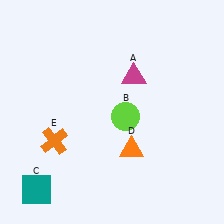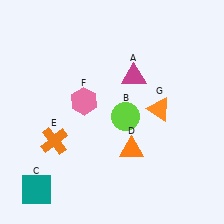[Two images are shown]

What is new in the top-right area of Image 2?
An orange triangle (G) was added in the top-right area of Image 2.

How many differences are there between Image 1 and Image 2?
There are 2 differences between the two images.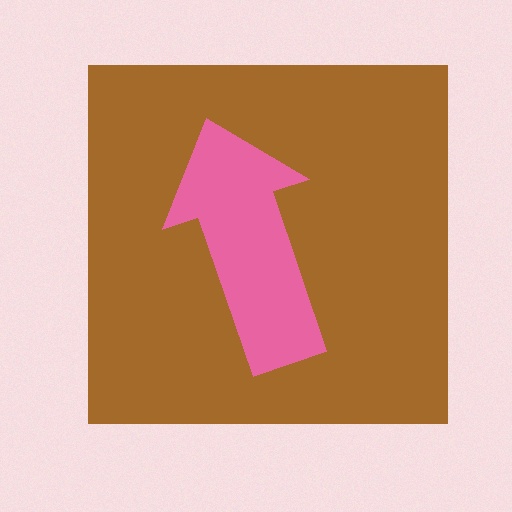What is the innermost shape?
The pink arrow.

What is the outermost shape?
The brown square.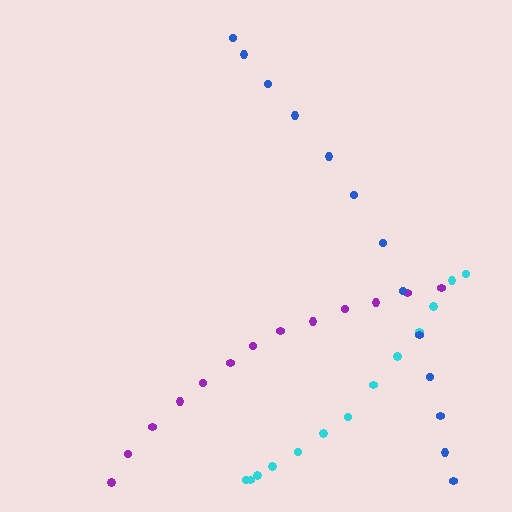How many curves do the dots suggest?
There are 3 distinct paths.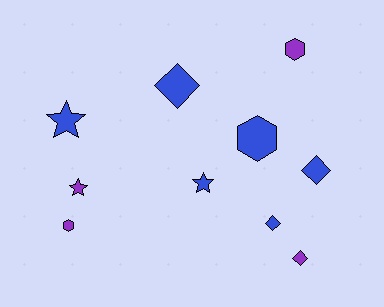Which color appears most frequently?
Blue, with 6 objects.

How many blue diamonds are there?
There are 3 blue diamonds.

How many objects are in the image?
There are 10 objects.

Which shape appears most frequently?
Diamond, with 4 objects.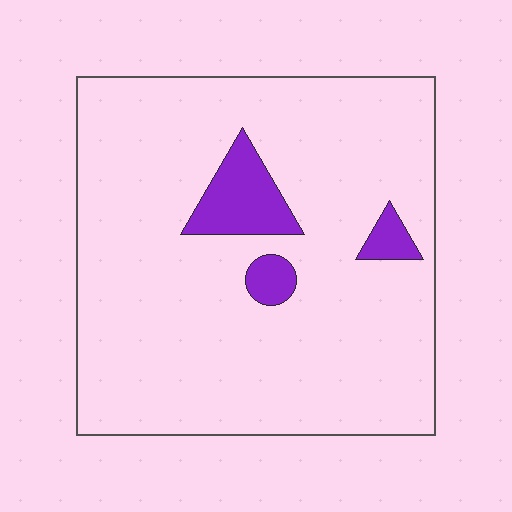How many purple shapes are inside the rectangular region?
3.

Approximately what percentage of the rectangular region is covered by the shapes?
Approximately 10%.